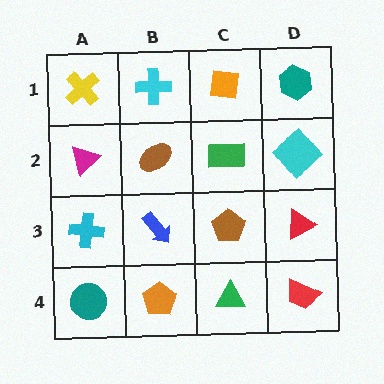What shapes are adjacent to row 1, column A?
A magenta triangle (row 2, column A), a cyan cross (row 1, column B).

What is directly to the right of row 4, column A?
An orange pentagon.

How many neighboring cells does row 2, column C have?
4.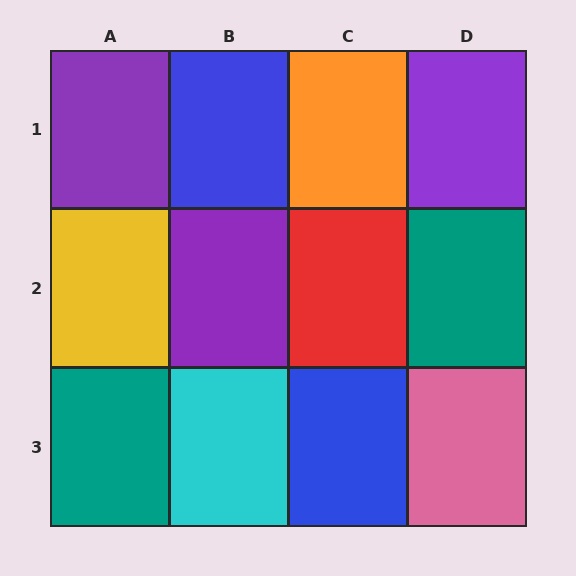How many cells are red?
1 cell is red.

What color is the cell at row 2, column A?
Yellow.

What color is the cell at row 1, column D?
Purple.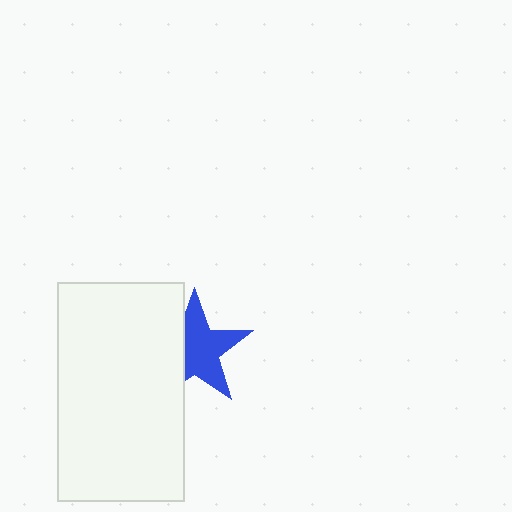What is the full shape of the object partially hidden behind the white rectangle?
The partially hidden object is a blue star.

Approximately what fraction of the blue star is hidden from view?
Roughly 35% of the blue star is hidden behind the white rectangle.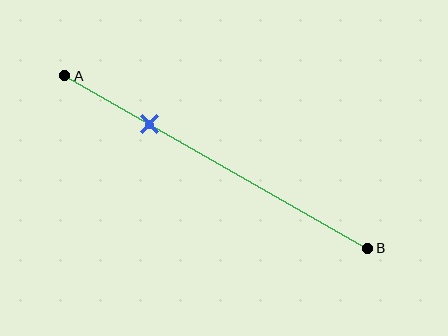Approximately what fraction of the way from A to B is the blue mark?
The blue mark is approximately 30% of the way from A to B.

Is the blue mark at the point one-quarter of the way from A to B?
Yes, the mark is approximately at the one-quarter point.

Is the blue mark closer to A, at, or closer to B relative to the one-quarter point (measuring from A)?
The blue mark is approximately at the one-quarter point of segment AB.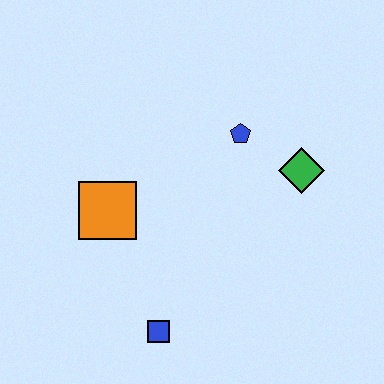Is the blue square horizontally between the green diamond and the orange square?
Yes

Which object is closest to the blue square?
The orange square is closest to the blue square.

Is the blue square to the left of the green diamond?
Yes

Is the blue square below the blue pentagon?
Yes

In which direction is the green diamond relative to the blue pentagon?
The green diamond is to the right of the blue pentagon.